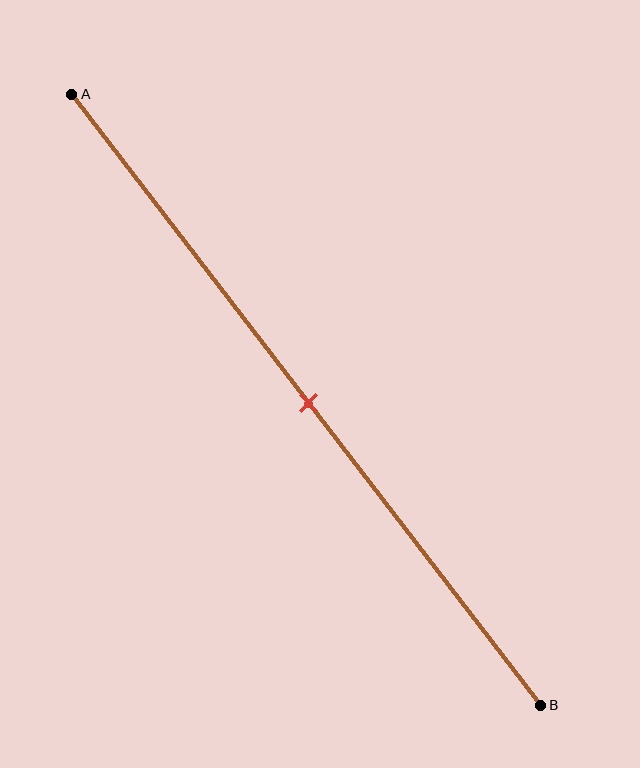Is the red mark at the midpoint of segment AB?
Yes, the mark is approximately at the midpoint.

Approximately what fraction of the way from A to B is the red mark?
The red mark is approximately 50% of the way from A to B.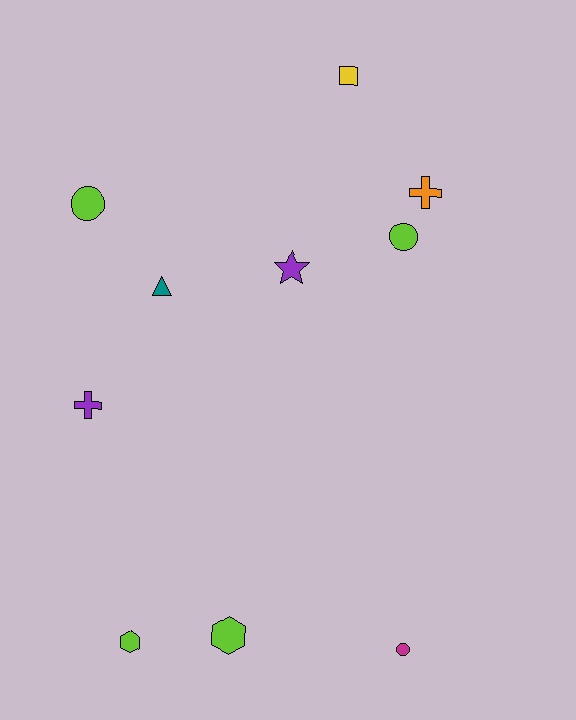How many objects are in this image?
There are 10 objects.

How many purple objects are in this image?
There are 2 purple objects.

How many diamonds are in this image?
There are no diamonds.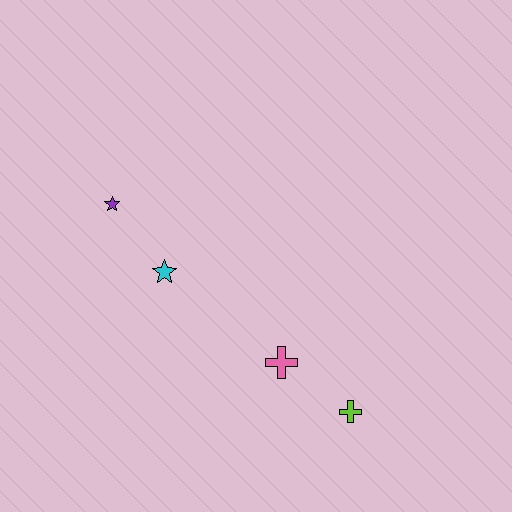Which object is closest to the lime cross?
The pink cross is closest to the lime cross.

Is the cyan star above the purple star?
No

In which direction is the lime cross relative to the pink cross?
The lime cross is to the right of the pink cross.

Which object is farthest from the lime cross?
The purple star is farthest from the lime cross.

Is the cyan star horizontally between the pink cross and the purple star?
Yes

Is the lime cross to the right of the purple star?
Yes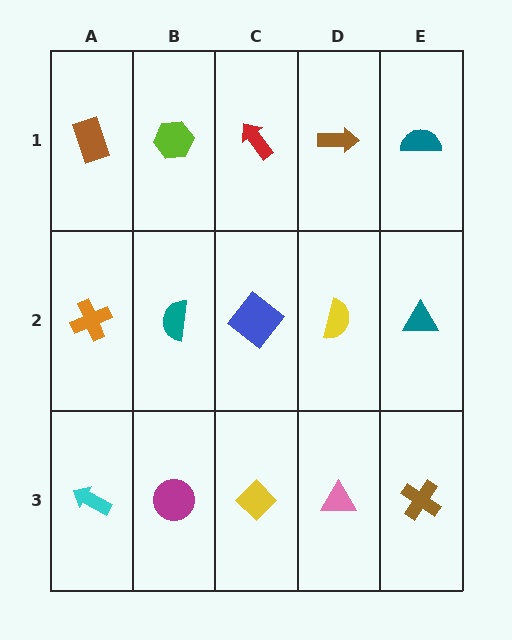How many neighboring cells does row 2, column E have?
3.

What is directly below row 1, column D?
A yellow semicircle.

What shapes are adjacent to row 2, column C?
A red arrow (row 1, column C), a yellow diamond (row 3, column C), a teal semicircle (row 2, column B), a yellow semicircle (row 2, column D).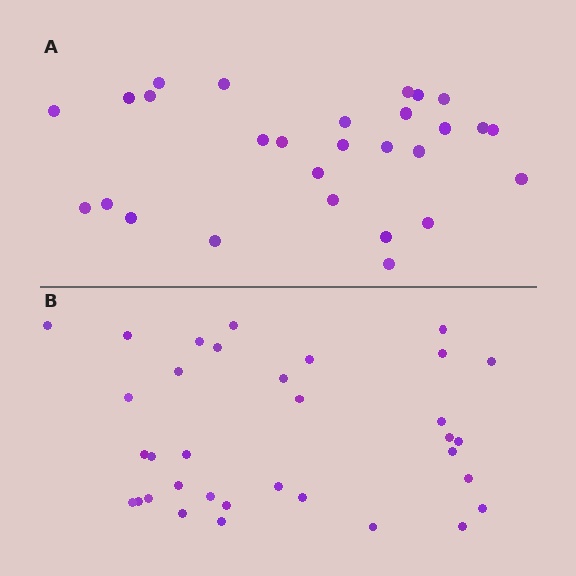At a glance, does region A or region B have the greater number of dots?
Region B (the bottom region) has more dots.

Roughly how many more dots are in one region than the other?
Region B has about 6 more dots than region A.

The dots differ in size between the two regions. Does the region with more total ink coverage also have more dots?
No. Region A has more total ink coverage because its dots are larger, but region B actually contains more individual dots. Total area can be misleading — the number of items is what matters here.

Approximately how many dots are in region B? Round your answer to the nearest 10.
About 30 dots. (The exact count is 34, which rounds to 30.)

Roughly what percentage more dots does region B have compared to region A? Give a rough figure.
About 20% more.